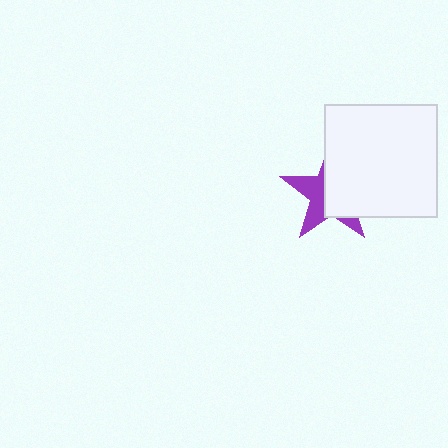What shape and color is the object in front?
The object in front is a white square.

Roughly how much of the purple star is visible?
A small part of it is visible (roughly 42%).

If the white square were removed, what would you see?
You would see the complete purple star.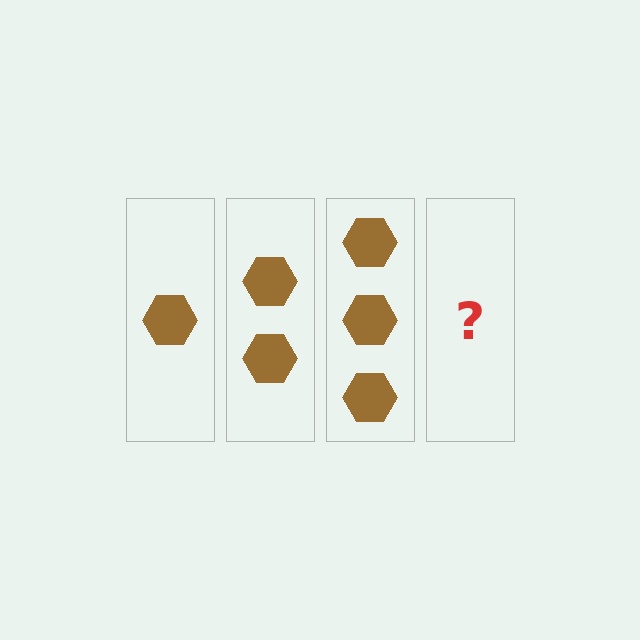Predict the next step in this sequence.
The next step is 4 hexagons.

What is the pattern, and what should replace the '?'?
The pattern is that each step adds one more hexagon. The '?' should be 4 hexagons.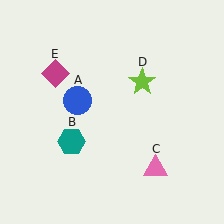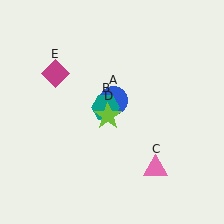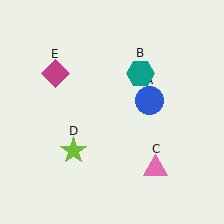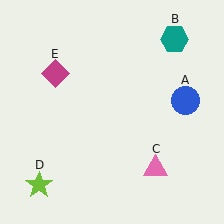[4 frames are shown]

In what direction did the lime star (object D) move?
The lime star (object D) moved down and to the left.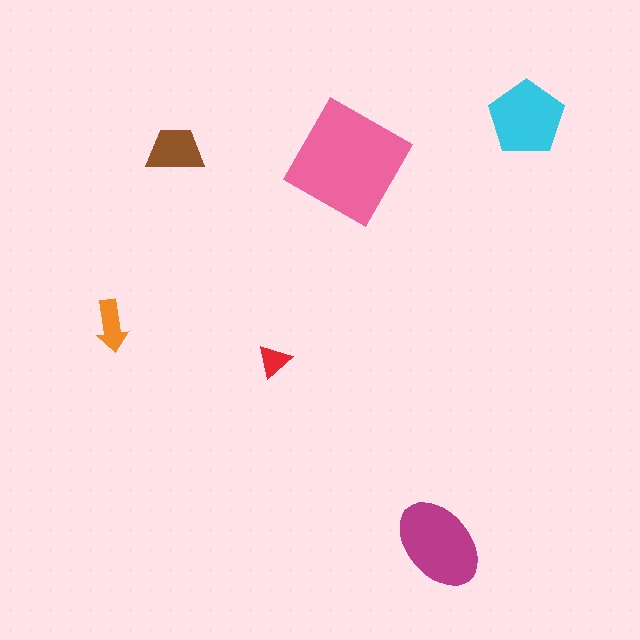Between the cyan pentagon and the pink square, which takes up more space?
The pink square.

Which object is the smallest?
The red triangle.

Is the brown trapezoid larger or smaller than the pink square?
Smaller.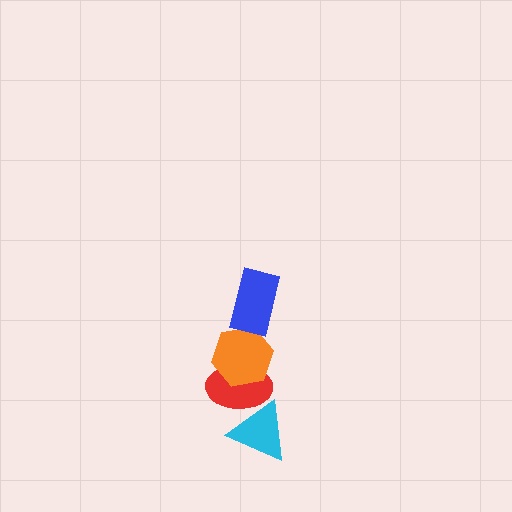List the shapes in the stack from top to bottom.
From top to bottom: the blue rectangle, the orange hexagon, the red ellipse, the cyan triangle.